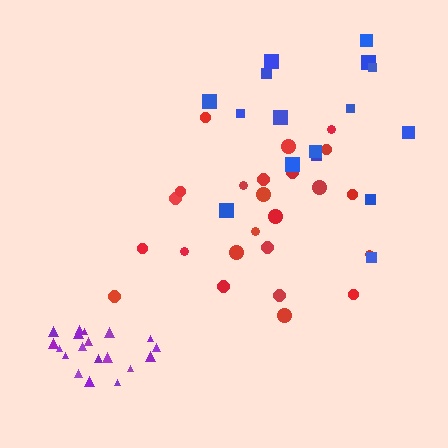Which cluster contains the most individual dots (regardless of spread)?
Red (24).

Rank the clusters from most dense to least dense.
purple, red, blue.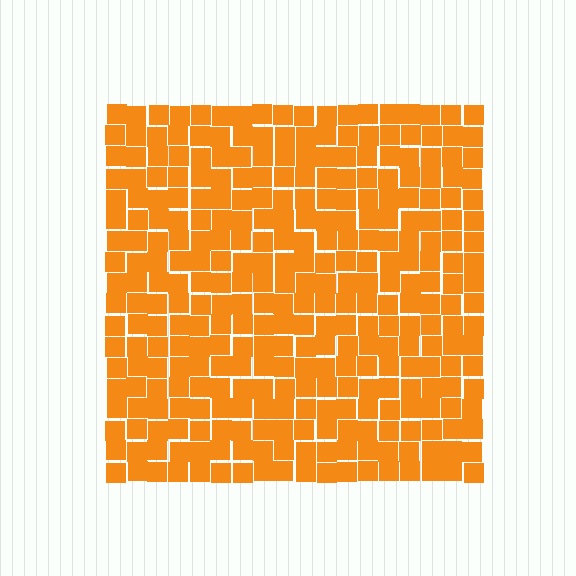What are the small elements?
The small elements are squares.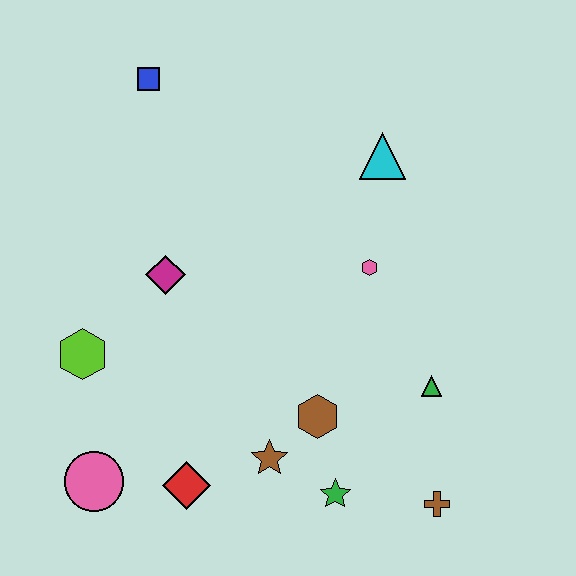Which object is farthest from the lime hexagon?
The brown cross is farthest from the lime hexagon.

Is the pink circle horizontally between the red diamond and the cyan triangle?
No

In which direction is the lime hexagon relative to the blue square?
The lime hexagon is below the blue square.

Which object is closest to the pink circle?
The red diamond is closest to the pink circle.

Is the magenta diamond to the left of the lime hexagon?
No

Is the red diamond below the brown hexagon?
Yes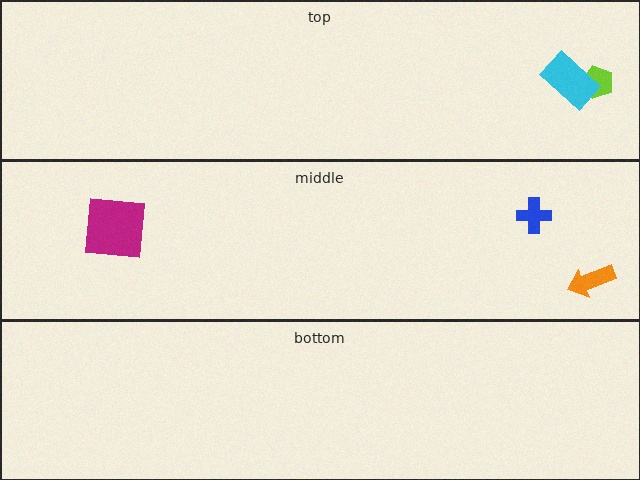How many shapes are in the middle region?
3.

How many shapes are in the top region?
2.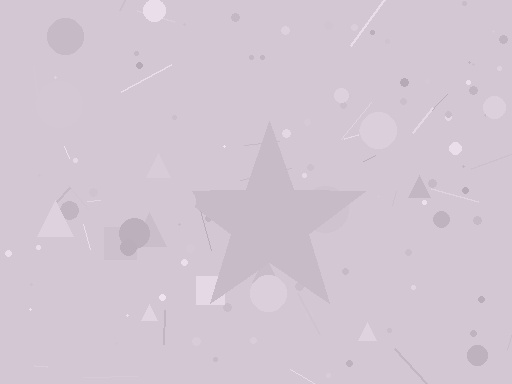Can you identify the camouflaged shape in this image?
The camouflaged shape is a star.